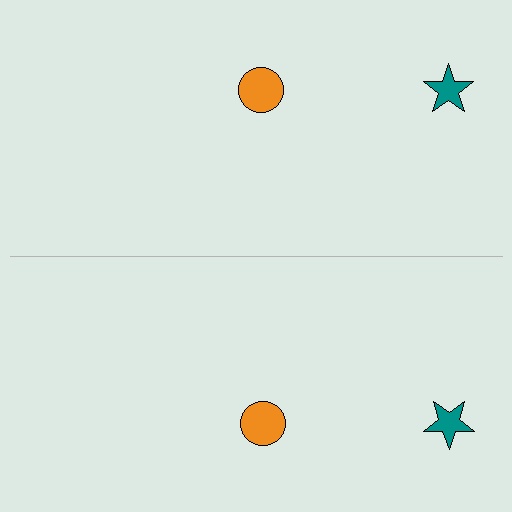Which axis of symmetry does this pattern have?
The pattern has a horizontal axis of symmetry running through the center of the image.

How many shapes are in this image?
There are 4 shapes in this image.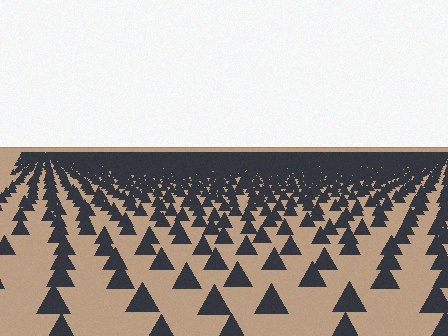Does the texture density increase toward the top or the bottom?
Density increases toward the top.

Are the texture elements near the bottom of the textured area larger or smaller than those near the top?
Larger. Near the bottom, elements are closer to the viewer and appear at a bigger on-screen size.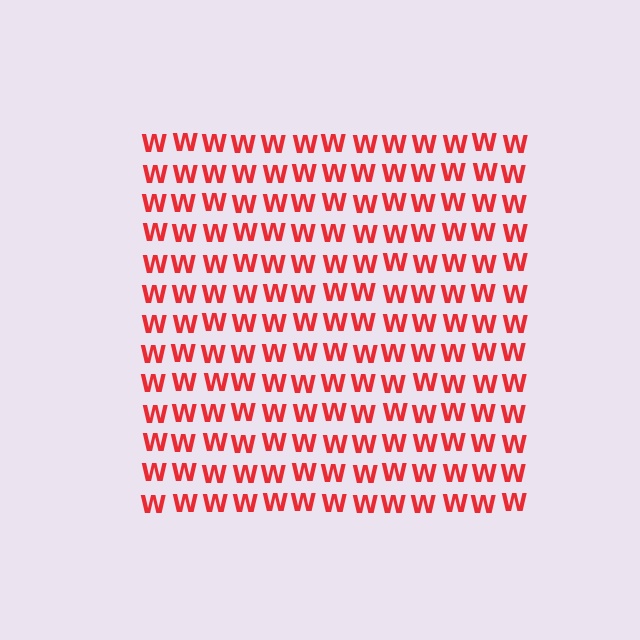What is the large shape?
The large shape is a square.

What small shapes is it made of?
It is made of small letter W's.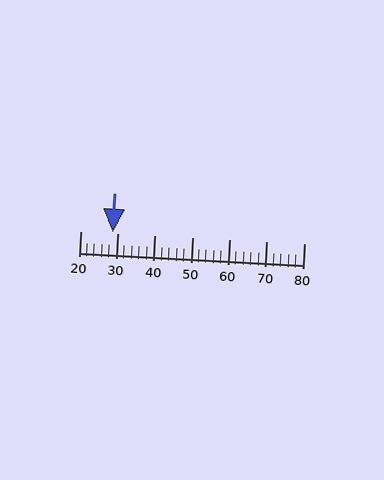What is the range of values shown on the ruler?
The ruler shows values from 20 to 80.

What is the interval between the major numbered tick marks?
The major tick marks are spaced 10 units apart.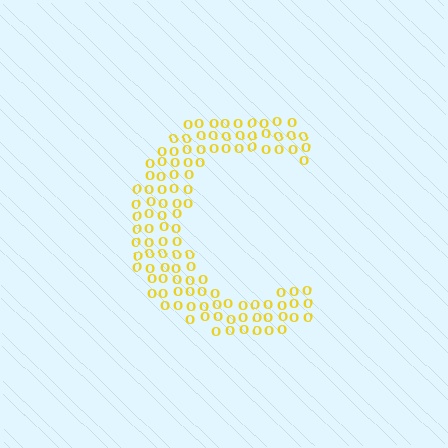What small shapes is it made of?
It is made of small letter O's.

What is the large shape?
The large shape is the letter C.